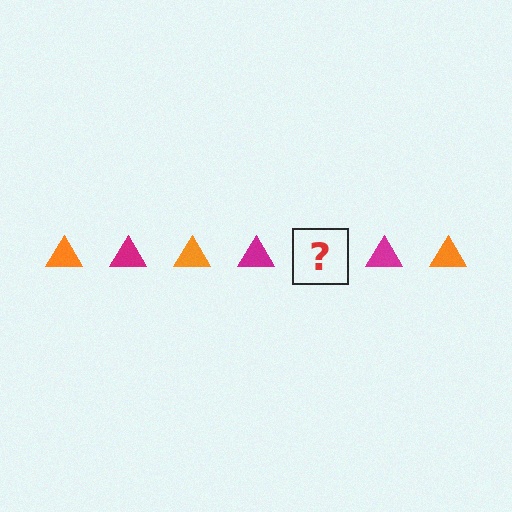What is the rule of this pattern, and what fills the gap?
The rule is that the pattern cycles through orange, magenta triangles. The gap should be filled with an orange triangle.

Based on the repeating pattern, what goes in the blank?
The blank should be an orange triangle.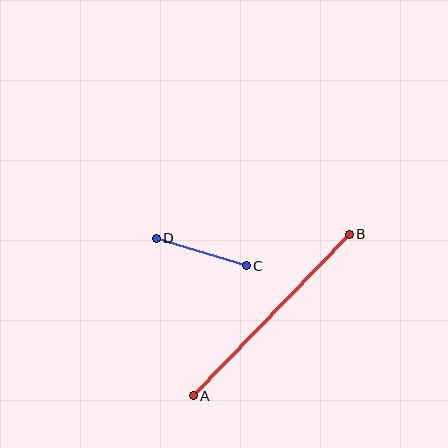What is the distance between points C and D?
The distance is approximately 94 pixels.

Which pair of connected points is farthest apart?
Points A and B are farthest apart.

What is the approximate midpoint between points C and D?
The midpoint is at approximately (201, 252) pixels.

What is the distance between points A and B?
The distance is approximately 225 pixels.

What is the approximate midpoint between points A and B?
The midpoint is at approximately (271, 315) pixels.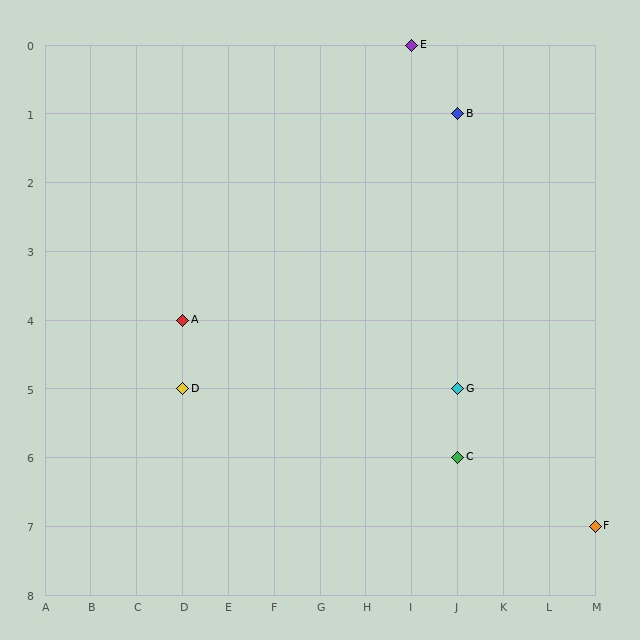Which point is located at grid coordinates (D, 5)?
Point D is at (D, 5).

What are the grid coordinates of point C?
Point C is at grid coordinates (J, 6).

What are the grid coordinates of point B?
Point B is at grid coordinates (J, 1).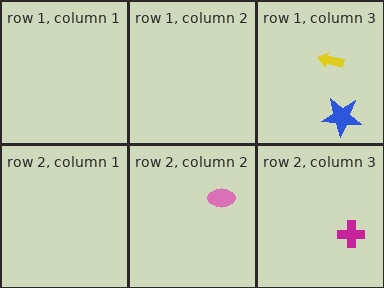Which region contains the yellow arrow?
The row 1, column 3 region.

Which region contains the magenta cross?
The row 2, column 3 region.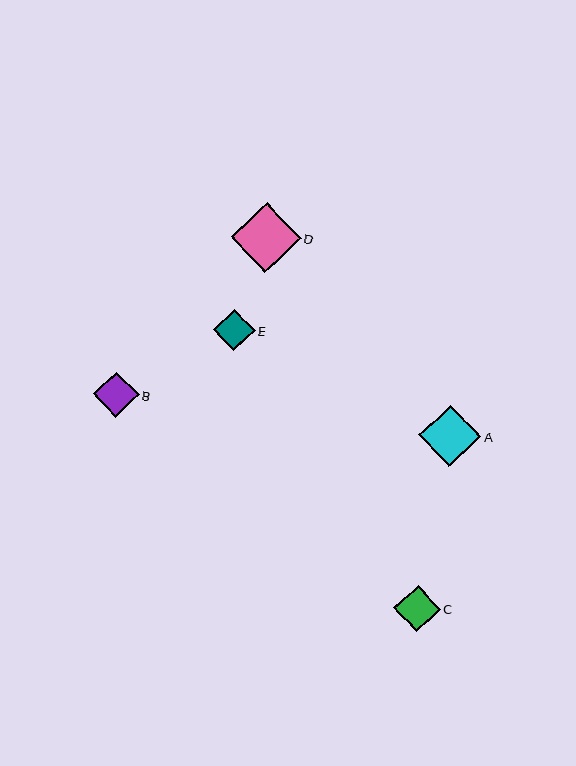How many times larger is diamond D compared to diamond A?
Diamond D is approximately 1.1 times the size of diamond A.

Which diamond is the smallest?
Diamond E is the smallest with a size of approximately 42 pixels.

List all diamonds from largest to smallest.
From largest to smallest: D, A, C, B, E.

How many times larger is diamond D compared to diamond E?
Diamond D is approximately 1.7 times the size of diamond E.